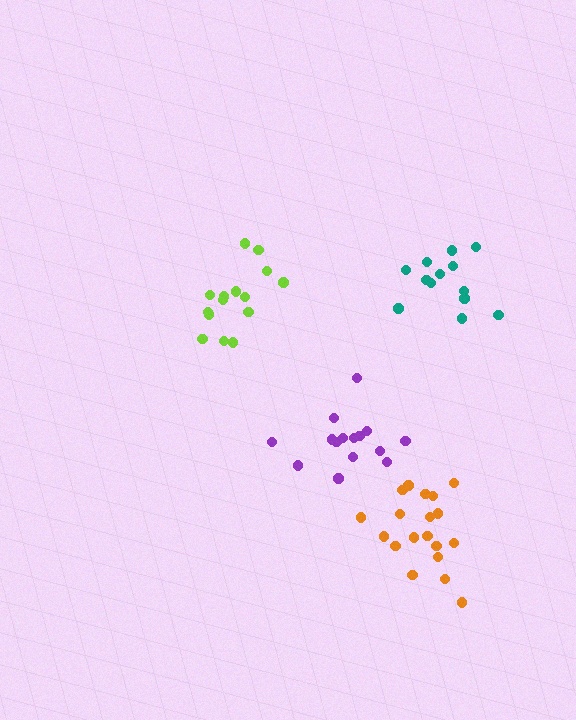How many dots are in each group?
Group 1: 13 dots, Group 2: 15 dots, Group 3: 19 dots, Group 4: 15 dots (62 total).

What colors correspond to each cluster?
The clusters are colored: teal, purple, orange, lime.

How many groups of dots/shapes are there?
There are 4 groups.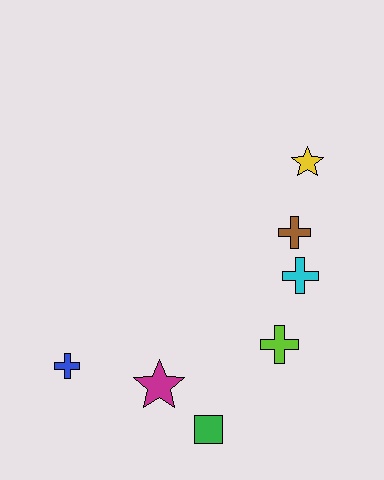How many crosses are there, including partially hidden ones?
There are 4 crosses.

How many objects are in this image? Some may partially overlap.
There are 7 objects.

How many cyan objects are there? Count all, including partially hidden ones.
There is 1 cyan object.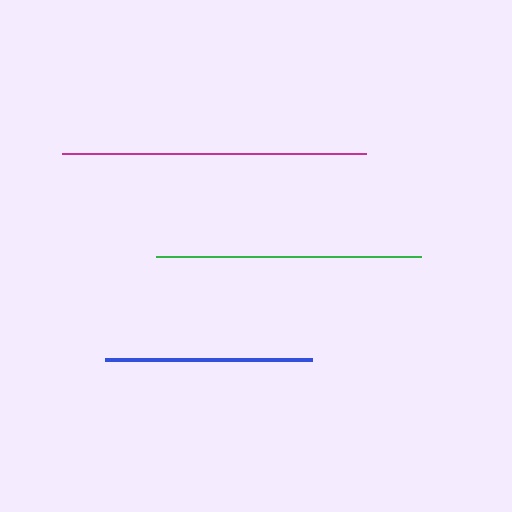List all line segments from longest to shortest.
From longest to shortest: magenta, green, blue.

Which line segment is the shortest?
The blue line is the shortest at approximately 207 pixels.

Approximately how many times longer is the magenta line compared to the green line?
The magenta line is approximately 1.2 times the length of the green line.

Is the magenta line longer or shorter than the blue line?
The magenta line is longer than the blue line.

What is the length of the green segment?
The green segment is approximately 265 pixels long.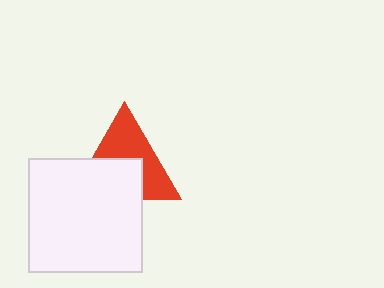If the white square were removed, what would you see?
You would see the complete red triangle.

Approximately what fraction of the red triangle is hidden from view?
Roughly 47% of the red triangle is hidden behind the white square.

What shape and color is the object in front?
The object in front is a white square.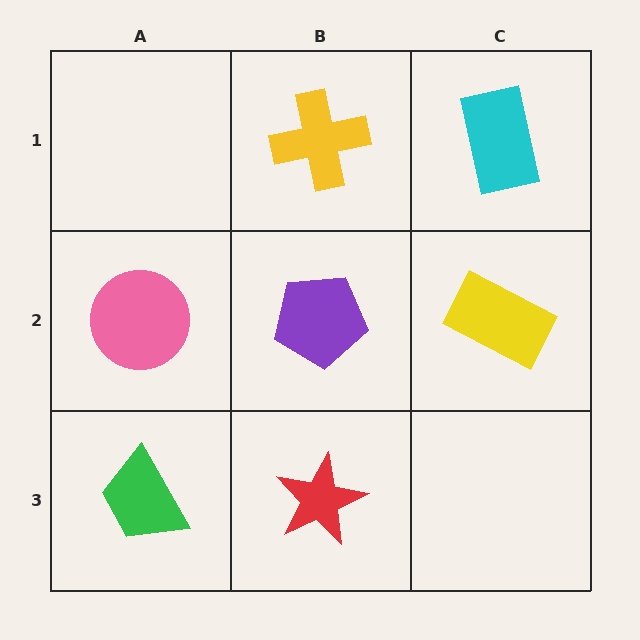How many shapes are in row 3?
2 shapes.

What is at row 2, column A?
A pink circle.